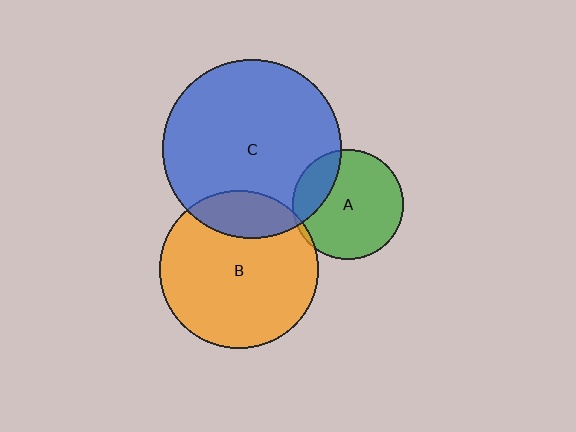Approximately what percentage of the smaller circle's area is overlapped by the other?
Approximately 5%.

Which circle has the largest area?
Circle C (blue).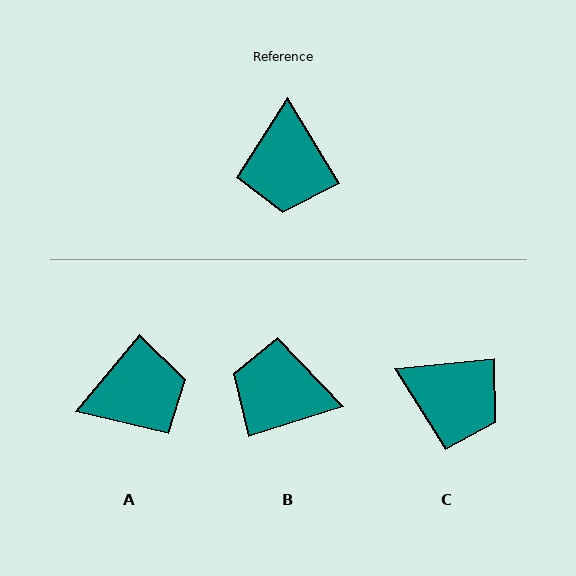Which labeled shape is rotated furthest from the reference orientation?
A, about 109 degrees away.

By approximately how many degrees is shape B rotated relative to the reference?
Approximately 104 degrees clockwise.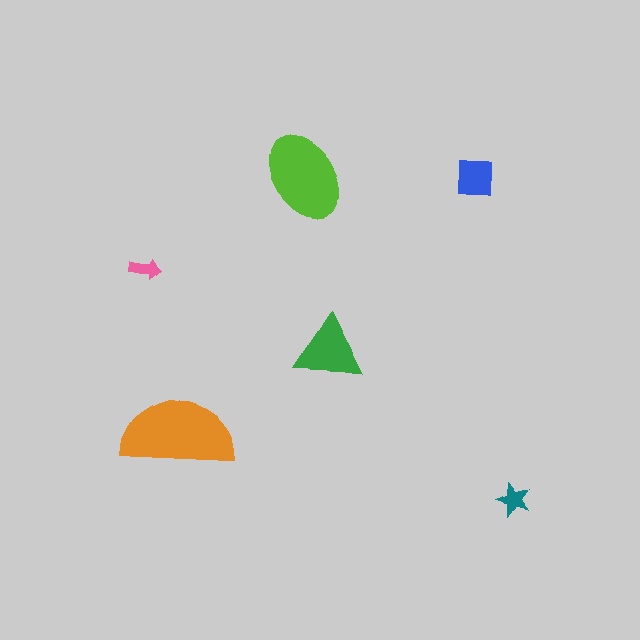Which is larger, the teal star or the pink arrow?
The teal star.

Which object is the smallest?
The pink arrow.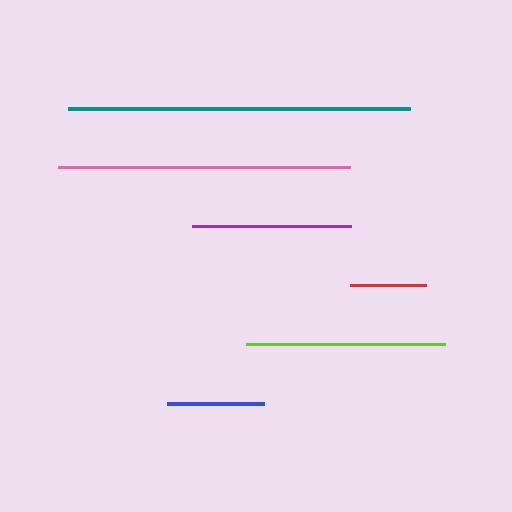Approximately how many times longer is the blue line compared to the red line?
The blue line is approximately 1.3 times the length of the red line.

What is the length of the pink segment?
The pink segment is approximately 292 pixels long.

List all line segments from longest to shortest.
From longest to shortest: teal, pink, lime, purple, blue, red.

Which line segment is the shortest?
The red line is the shortest at approximately 76 pixels.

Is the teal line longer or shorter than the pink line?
The teal line is longer than the pink line.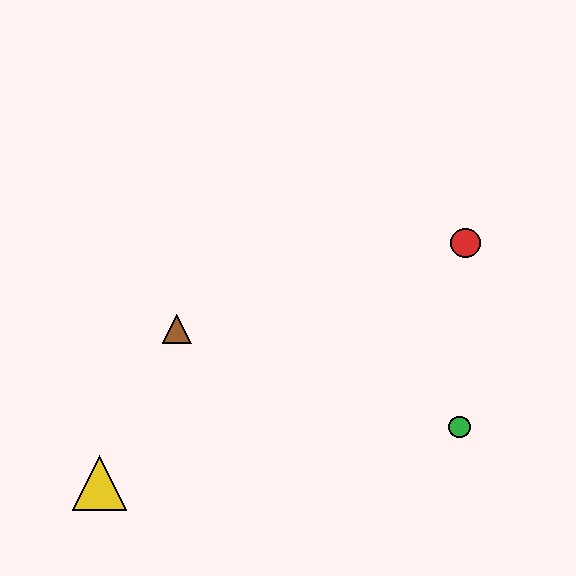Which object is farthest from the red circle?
The yellow triangle is farthest from the red circle.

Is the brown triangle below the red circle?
Yes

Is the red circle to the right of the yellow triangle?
Yes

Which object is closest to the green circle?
The red circle is closest to the green circle.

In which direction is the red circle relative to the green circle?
The red circle is above the green circle.